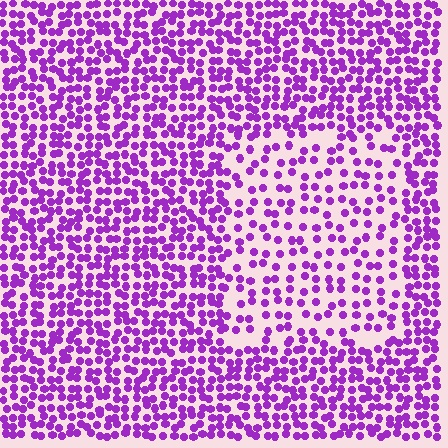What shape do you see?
I see a rectangle.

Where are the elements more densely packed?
The elements are more densely packed outside the rectangle boundary.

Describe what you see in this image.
The image contains small purple elements arranged at two different densities. A rectangle-shaped region is visible where the elements are less densely packed than the surrounding area.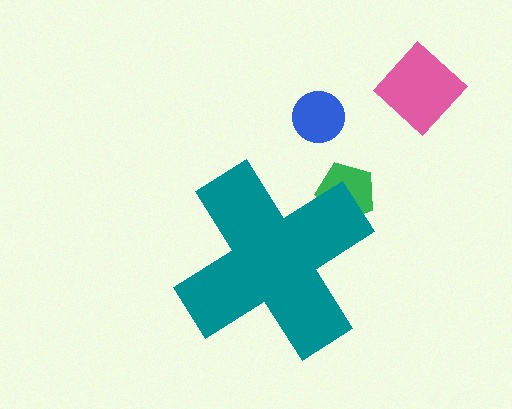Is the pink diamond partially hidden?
No, the pink diamond is fully visible.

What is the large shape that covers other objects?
A teal cross.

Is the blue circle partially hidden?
No, the blue circle is fully visible.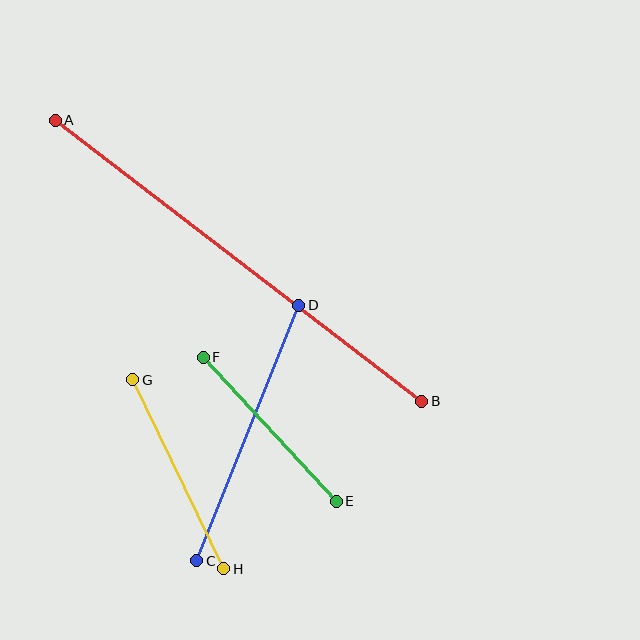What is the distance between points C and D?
The distance is approximately 275 pixels.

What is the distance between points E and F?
The distance is approximately 196 pixels.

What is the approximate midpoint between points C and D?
The midpoint is at approximately (248, 433) pixels.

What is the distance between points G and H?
The distance is approximately 210 pixels.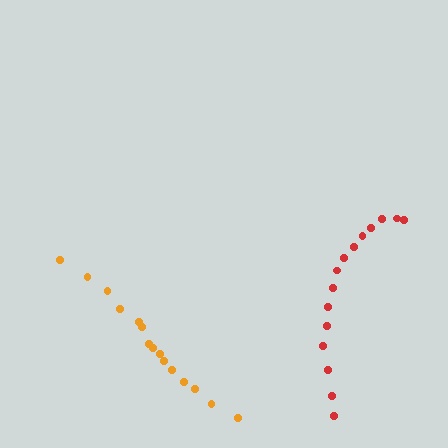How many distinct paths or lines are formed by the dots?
There are 2 distinct paths.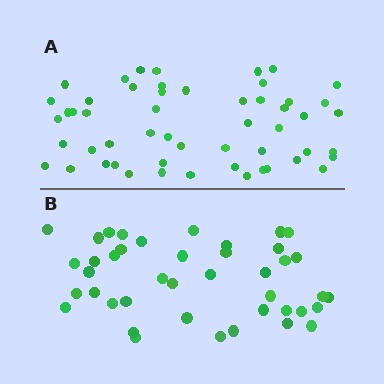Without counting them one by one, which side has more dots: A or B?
Region A (the top region) has more dots.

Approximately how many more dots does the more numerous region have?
Region A has roughly 12 or so more dots than region B.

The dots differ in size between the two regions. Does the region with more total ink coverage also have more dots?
No. Region B has more total ink coverage because its dots are larger, but region A actually contains more individual dots. Total area can be misleading — the number of items is what matters here.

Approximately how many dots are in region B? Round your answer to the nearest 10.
About 40 dots. (The exact count is 42, which rounds to 40.)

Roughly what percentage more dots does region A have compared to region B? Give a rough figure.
About 25% more.